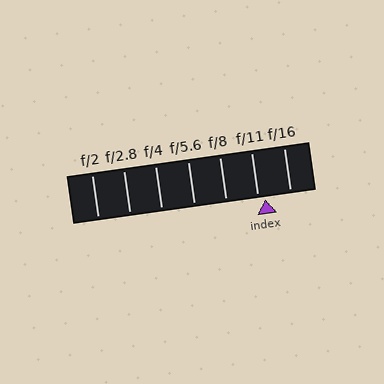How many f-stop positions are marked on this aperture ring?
There are 7 f-stop positions marked.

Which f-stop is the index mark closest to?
The index mark is closest to f/11.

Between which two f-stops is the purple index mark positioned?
The index mark is between f/11 and f/16.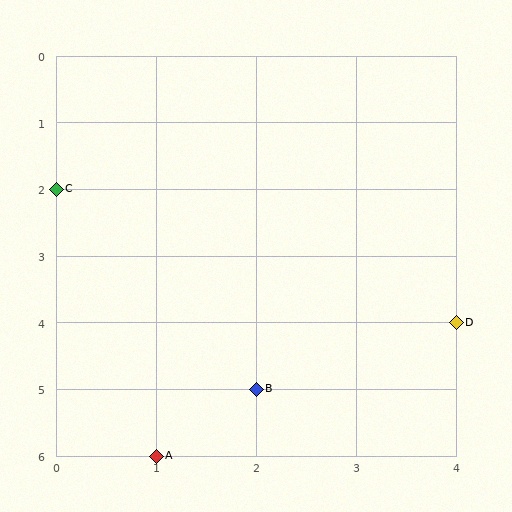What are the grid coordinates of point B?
Point B is at grid coordinates (2, 5).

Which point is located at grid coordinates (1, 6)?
Point A is at (1, 6).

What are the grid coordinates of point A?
Point A is at grid coordinates (1, 6).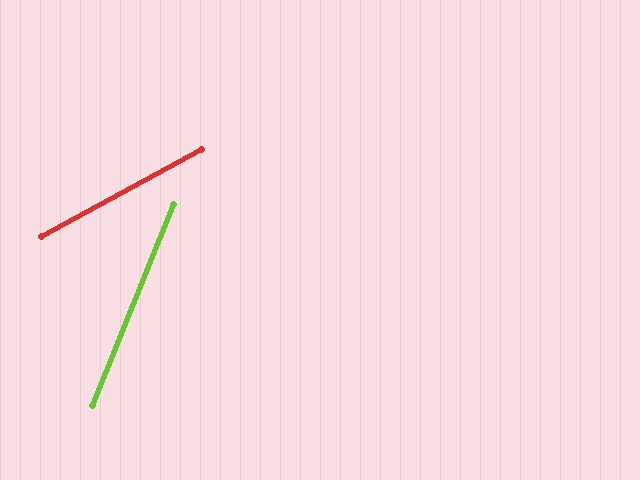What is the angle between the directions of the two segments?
Approximately 39 degrees.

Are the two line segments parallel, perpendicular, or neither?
Neither parallel nor perpendicular — they differ by about 39°.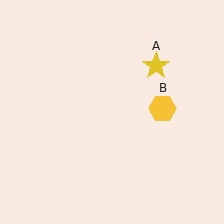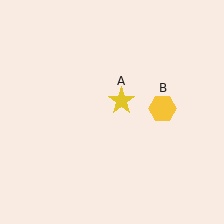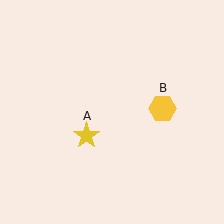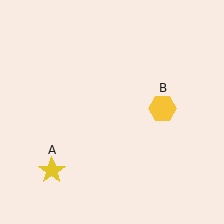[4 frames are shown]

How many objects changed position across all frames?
1 object changed position: yellow star (object A).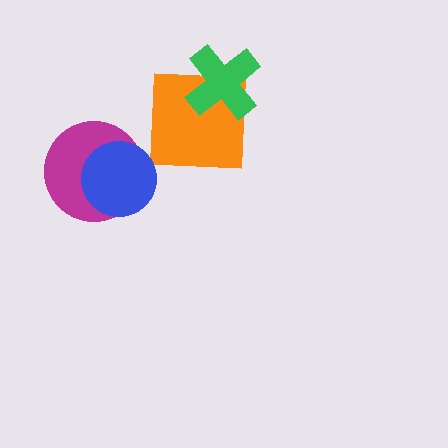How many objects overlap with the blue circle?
1 object overlaps with the blue circle.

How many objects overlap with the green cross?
1 object overlaps with the green cross.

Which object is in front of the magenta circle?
The blue circle is in front of the magenta circle.